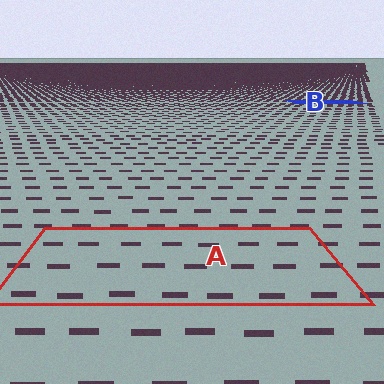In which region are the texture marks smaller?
The texture marks are smaller in region B, because it is farther away.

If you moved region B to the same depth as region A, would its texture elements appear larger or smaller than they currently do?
They would appear larger. At a closer depth, the same texture elements are projected at a bigger on-screen size.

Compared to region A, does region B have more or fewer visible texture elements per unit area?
Region B has more texture elements per unit area — they are packed more densely because it is farther away.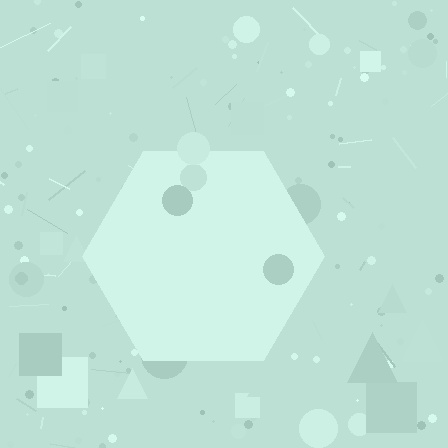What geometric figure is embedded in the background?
A hexagon is embedded in the background.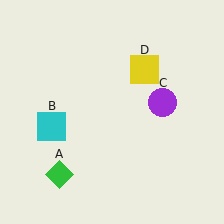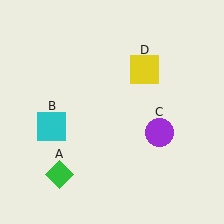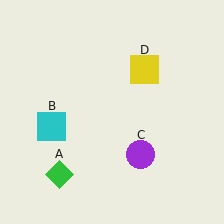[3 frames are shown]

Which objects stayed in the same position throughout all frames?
Green diamond (object A) and cyan square (object B) and yellow square (object D) remained stationary.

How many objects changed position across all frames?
1 object changed position: purple circle (object C).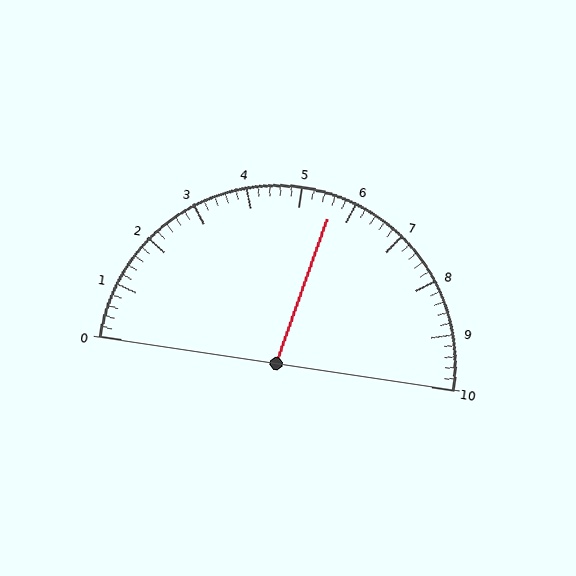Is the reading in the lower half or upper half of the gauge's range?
The reading is in the upper half of the range (0 to 10).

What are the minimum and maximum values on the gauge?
The gauge ranges from 0 to 10.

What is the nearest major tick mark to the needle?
The nearest major tick mark is 6.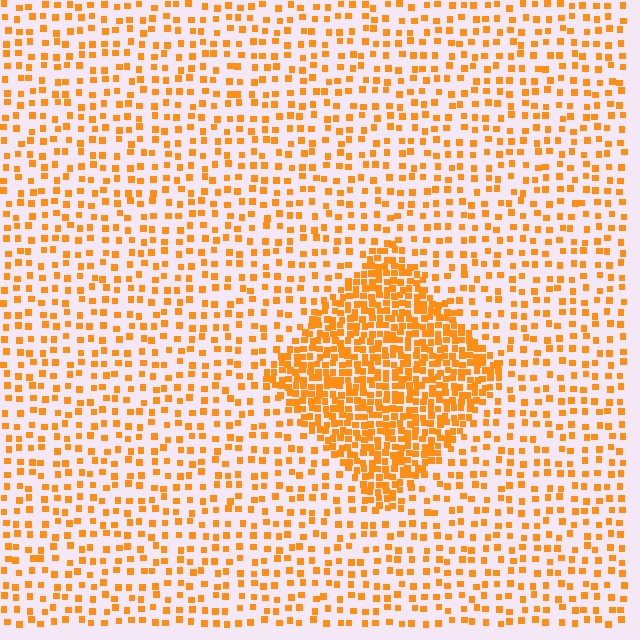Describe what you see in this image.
The image contains small orange elements arranged at two different densities. A diamond-shaped region is visible where the elements are more densely packed than the surrounding area.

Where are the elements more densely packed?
The elements are more densely packed inside the diamond boundary.